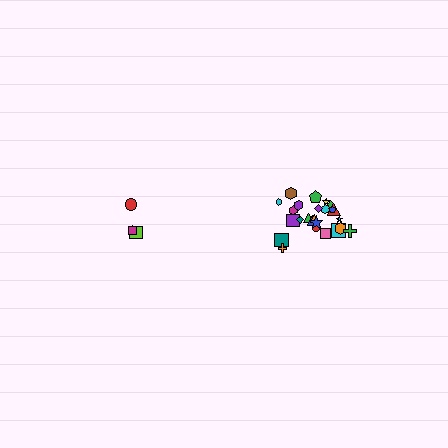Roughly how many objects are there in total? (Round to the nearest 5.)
Roughly 30 objects in total.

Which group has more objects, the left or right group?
The right group.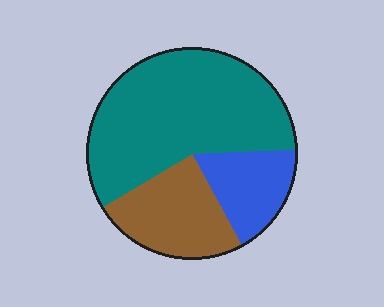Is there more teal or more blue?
Teal.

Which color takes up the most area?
Teal, at roughly 60%.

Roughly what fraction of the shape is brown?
Brown takes up about one quarter (1/4) of the shape.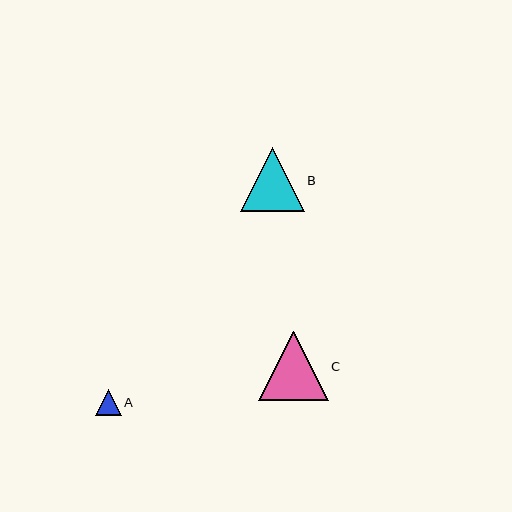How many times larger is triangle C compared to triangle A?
Triangle C is approximately 2.7 times the size of triangle A.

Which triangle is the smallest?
Triangle A is the smallest with a size of approximately 25 pixels.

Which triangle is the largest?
Triangle C is the largest with a size of approximately 69 pixels.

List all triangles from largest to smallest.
From largest to smallest: C, B, A.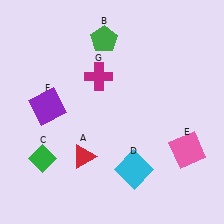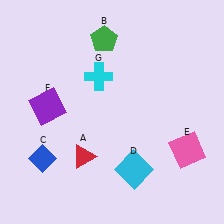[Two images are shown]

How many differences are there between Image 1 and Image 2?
There are 2 differences between the two images.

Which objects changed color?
C changed from green to blue. G changed from magenta to cyan.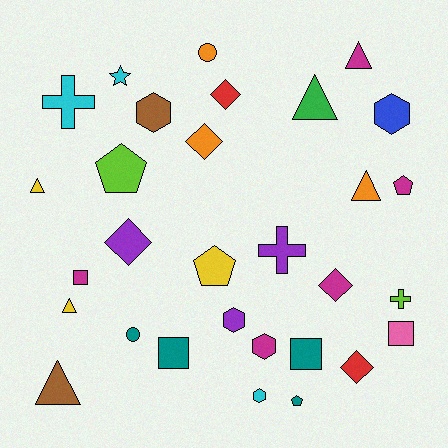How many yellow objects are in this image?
There are 3 yellow objects.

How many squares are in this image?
There are 4 squares.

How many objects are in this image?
There are 30 objects.